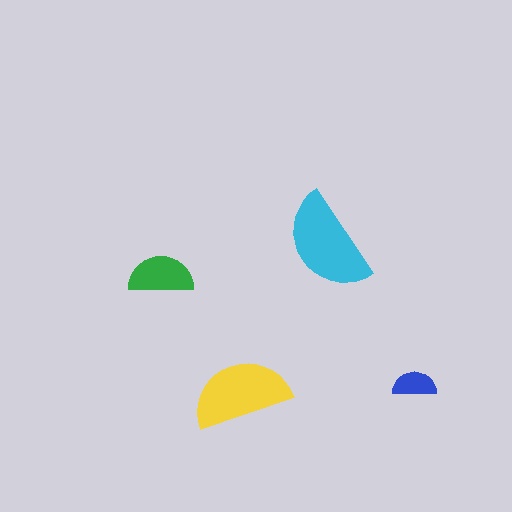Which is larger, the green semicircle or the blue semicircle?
The green one.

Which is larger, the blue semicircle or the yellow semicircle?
The yellow one.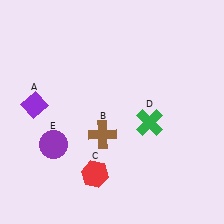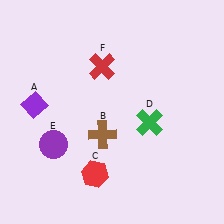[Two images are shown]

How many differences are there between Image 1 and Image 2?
There is 1 difference between the two images.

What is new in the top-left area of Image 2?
A red cross (F) was added in the top-left area of Image 2.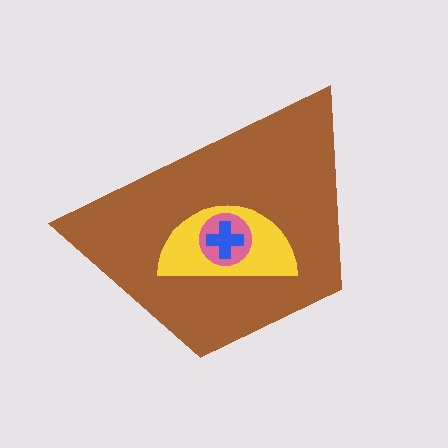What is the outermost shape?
The brown trapezoid.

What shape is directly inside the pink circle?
The blue cross.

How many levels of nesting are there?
4.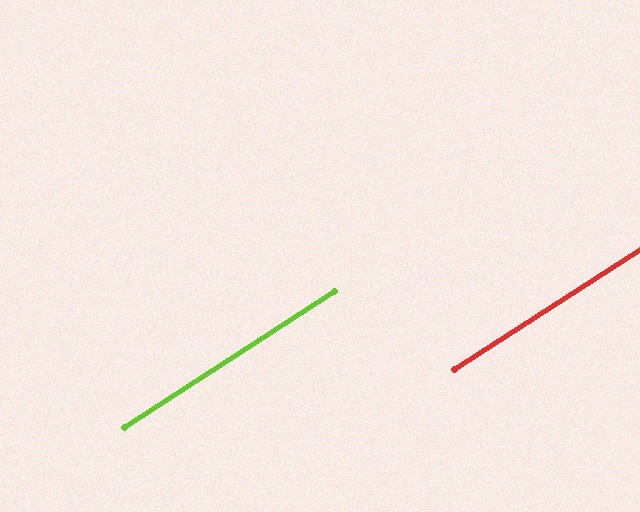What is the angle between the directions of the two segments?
Approximately 0 degrees.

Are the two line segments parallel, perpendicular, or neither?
Parallel — their directions differ by only 0.0°.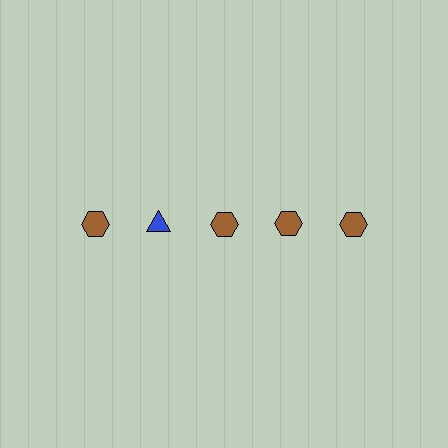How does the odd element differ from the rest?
It differs in both color (blue instead of brown) and shape (triangle instead of hexagon).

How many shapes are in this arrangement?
There are 5 shapes arranged in a grid pattern.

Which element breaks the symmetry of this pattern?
The blue triangle in the top row, second from left column breaks the symmetry. All other shapes are brown hexagons.